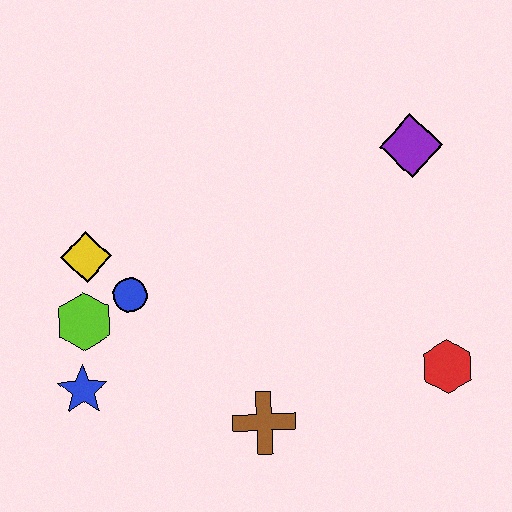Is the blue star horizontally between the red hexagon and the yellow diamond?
No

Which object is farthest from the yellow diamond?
The red hexagon is farthest from the yellow diamond.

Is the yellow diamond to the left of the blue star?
No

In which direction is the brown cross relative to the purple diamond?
The brown cross is below the purple diamond.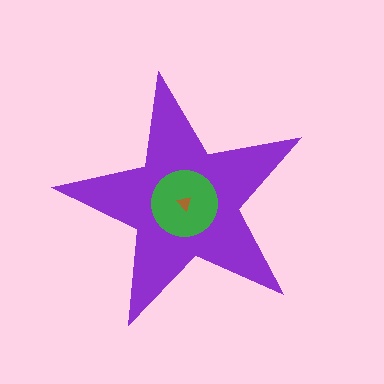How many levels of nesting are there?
3.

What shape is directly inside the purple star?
The green circle.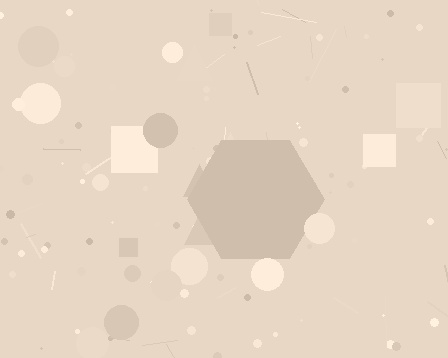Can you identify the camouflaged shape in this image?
The camouflaged shape is a hexagon.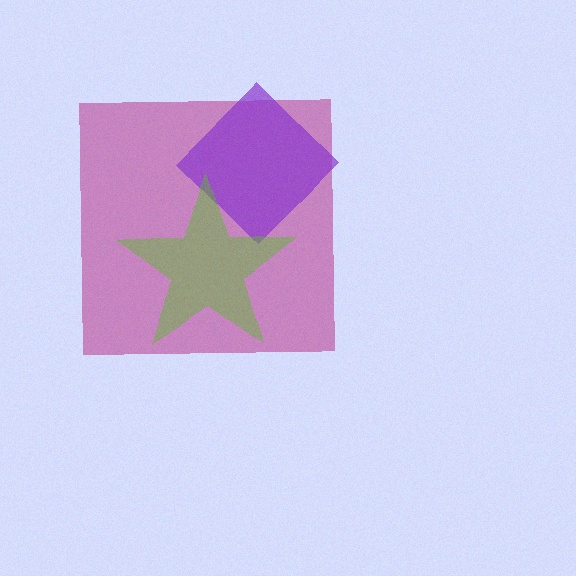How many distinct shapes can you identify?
There are 3 distinct shapes: a magenta square, a purple diamond, a lime star.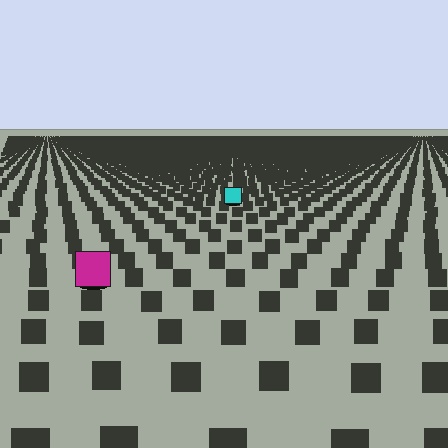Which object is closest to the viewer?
The magenta square is closest. The texture marks near it are larger and more spread out.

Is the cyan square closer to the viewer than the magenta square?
No. The magenta square is closer — you can tell from the texture gradient: the ground texture is coarser near it.